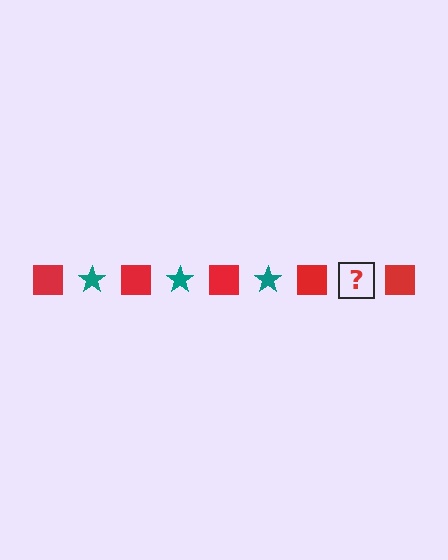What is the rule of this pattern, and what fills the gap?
The rule is that the pattern alternates between red square and teal star. The gap should be filled with a teal star.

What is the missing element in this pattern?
The missing element is a teal star.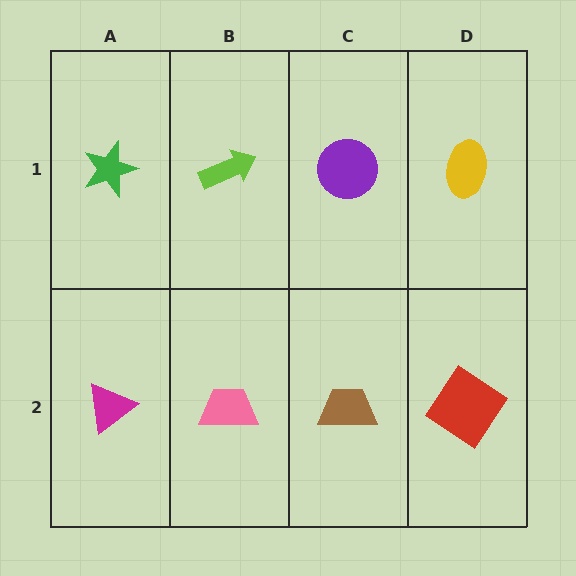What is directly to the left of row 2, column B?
A magenta triangle.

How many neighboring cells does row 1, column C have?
3.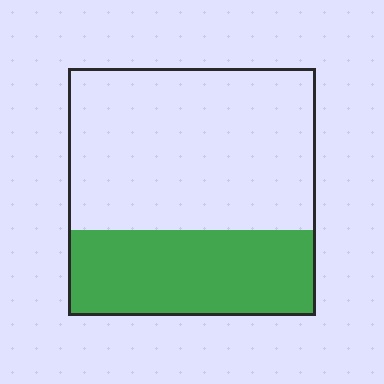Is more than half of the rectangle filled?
No.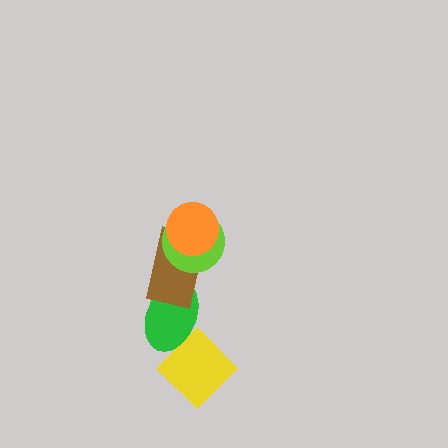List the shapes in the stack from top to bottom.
From top to bottom: the orange circle, the lime circle, the brown rectangle, the green ellipse, the yellow diamond.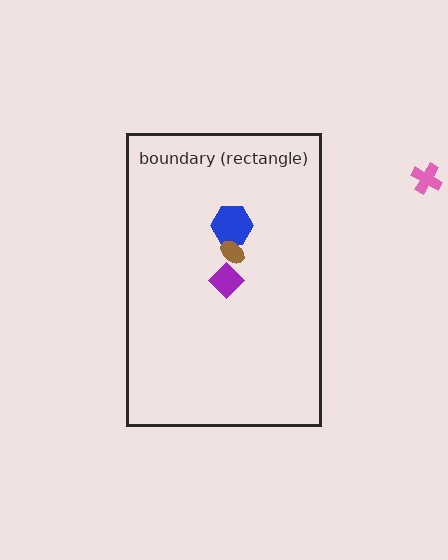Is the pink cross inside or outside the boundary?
Outside.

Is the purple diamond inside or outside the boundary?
Inside.